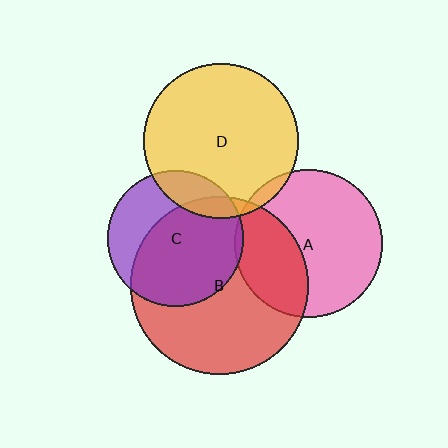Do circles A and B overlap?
Yes.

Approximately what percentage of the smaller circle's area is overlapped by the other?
Approximately 35%.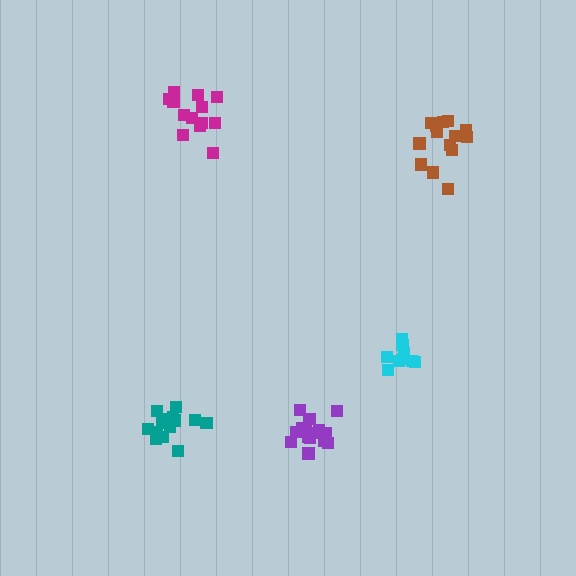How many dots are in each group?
Group 1: 15 dots, Group 2: 16 dots, Group 3: 15 dots, Group 4: 13 dots, Group 5: 10 dots (69 total).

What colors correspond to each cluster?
The clusters are colored: teal, brown, purple, magenta, cyan.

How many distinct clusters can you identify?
There are 5 distinct clusters.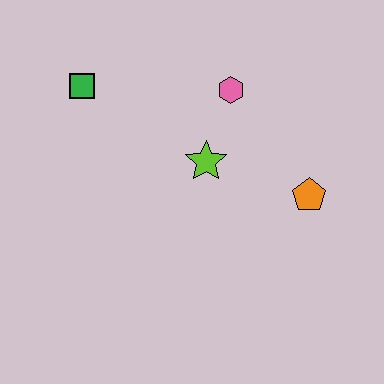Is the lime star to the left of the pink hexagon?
Yes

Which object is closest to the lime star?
The pink hexagon is closest to the lime star.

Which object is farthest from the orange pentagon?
The green square is farthest from the orange pentagon.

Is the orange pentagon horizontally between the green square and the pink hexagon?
No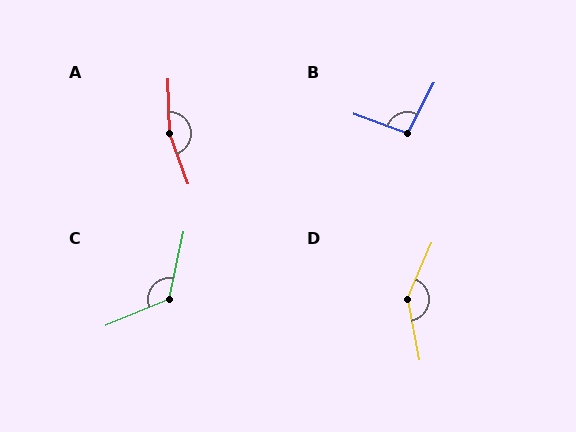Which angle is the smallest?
B, at approximately 98 degrees.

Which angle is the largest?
A, at approximately 161 degrees.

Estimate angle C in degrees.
Approximately 124 degrees.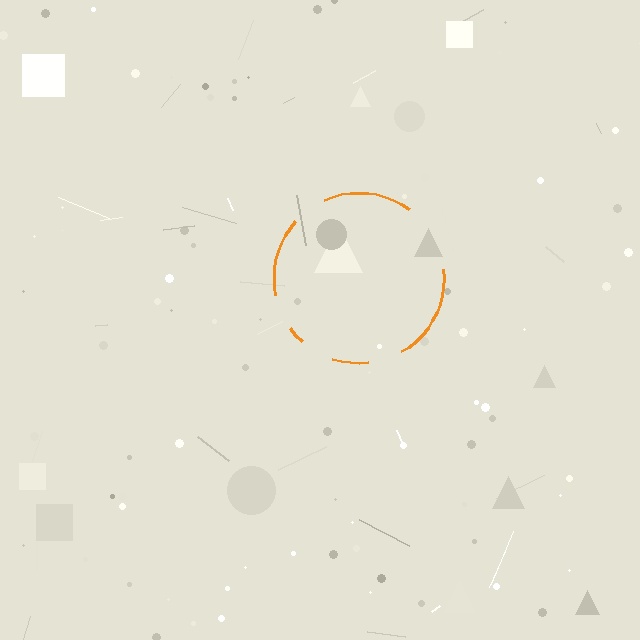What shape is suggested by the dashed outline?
The dashed outline suggests a circle.